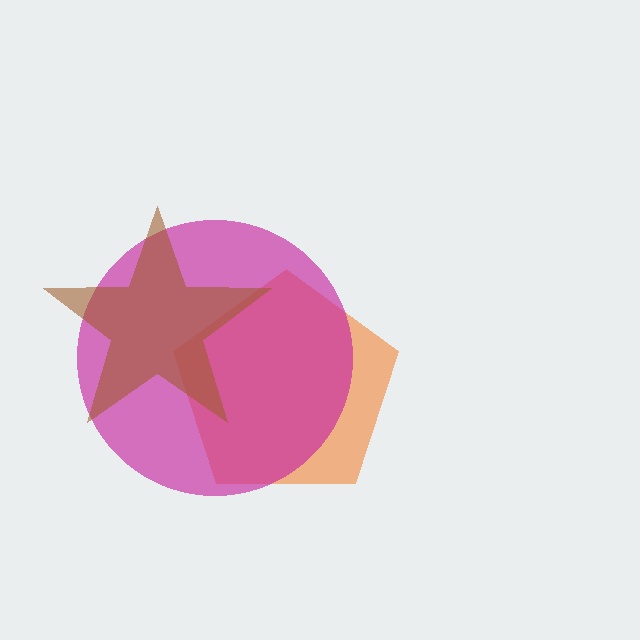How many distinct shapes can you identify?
There are 3 distinct shapes: an orange pentagon, a magenta circle, a brown star.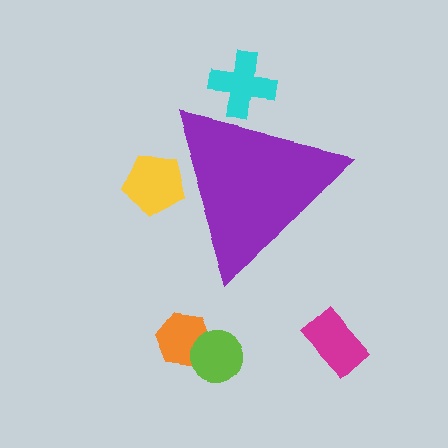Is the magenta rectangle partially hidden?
No, the magenta rectangle is fully visible.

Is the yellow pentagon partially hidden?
Yes, the yellow pentagon is partially hidden behind the purple triangle.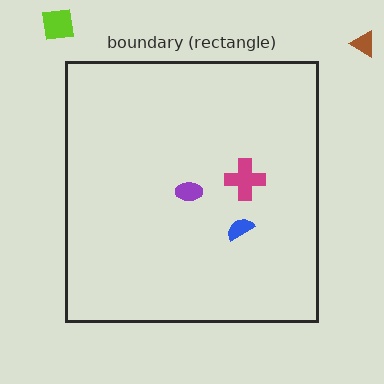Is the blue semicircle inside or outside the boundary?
Inside.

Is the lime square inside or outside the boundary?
Outside.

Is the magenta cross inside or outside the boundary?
Inside.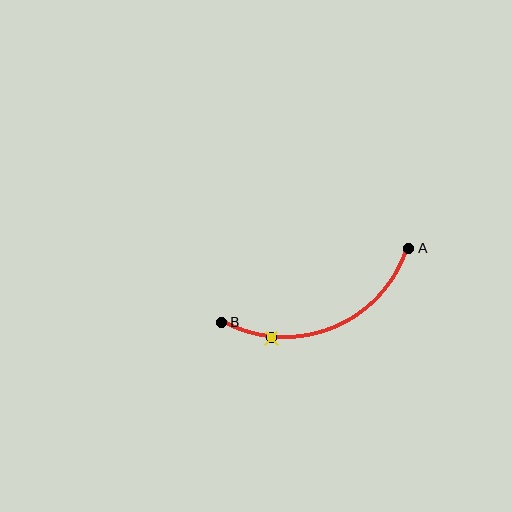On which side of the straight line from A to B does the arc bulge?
The arc bulges below the straight line connecting A and B.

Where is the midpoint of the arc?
The arc midpoint is the point on the curve farthest from the straight line joining A and B. It sits below that line.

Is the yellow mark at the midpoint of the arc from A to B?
No. The yellow mark lies on the arc but is closer to endpoint B. The arc midpoint would be at the point on the curve equidistant along the arc from both A and B.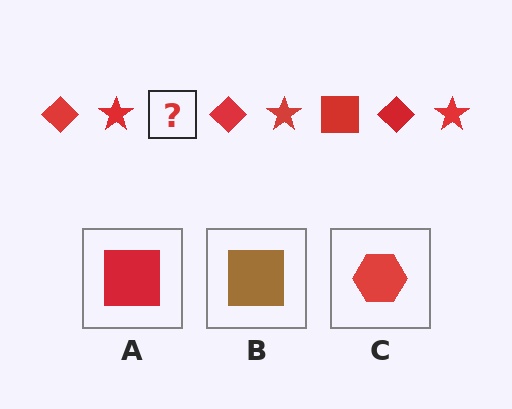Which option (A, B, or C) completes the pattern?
A.